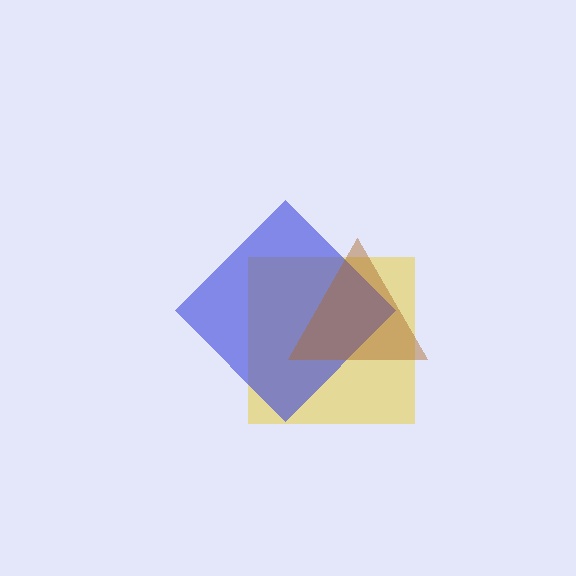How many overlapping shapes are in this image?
There are 3 overlapping shapes in the image.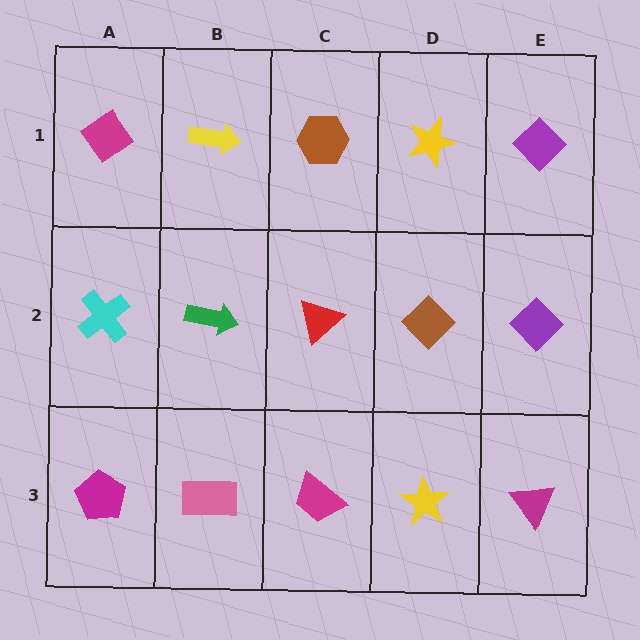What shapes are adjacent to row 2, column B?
A yellow arrow (row 1, column B), a pink rectangle (row 3, column B), a cyan cross (row 2, column A), a red triangle (row 2, column C).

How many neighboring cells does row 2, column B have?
4.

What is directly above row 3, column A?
A cyan cross.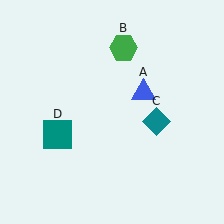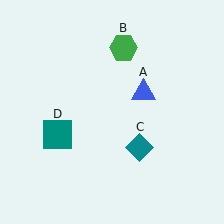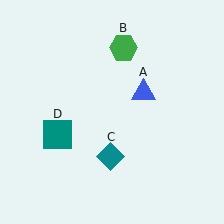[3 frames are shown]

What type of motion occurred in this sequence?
The teal diamond (object C) rotated clockwise around the center of the scene.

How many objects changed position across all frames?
1 object changed position: teal diamond (object C).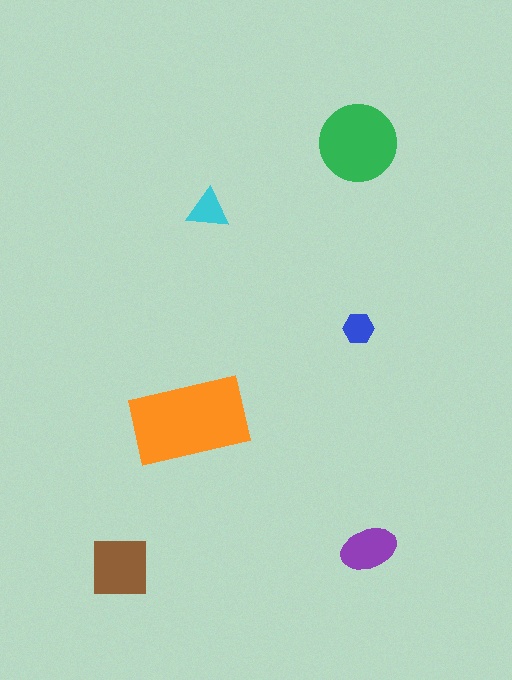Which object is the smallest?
The blue hexagon.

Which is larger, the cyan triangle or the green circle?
The green circle.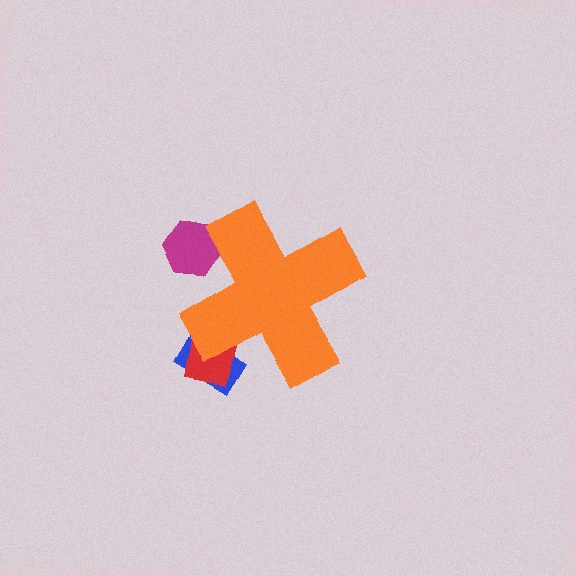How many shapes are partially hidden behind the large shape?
3 shapes are partially hidden.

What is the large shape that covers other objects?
An orange cross.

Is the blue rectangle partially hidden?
Yes, the blue rectangle is partially hidden behind the orange cross.